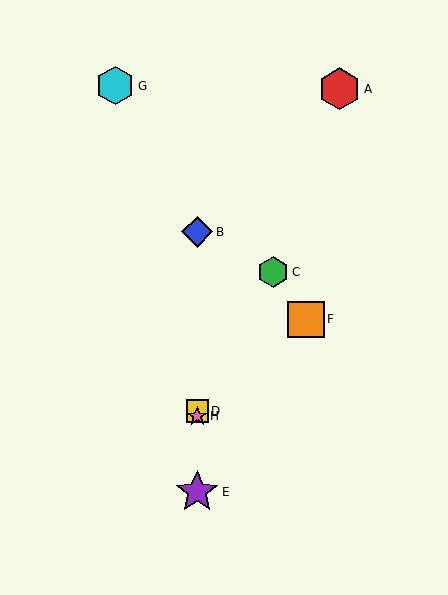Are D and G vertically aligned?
No, D is at x≈197 and G is at x≈115.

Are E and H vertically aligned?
Yes, both are at x≈197.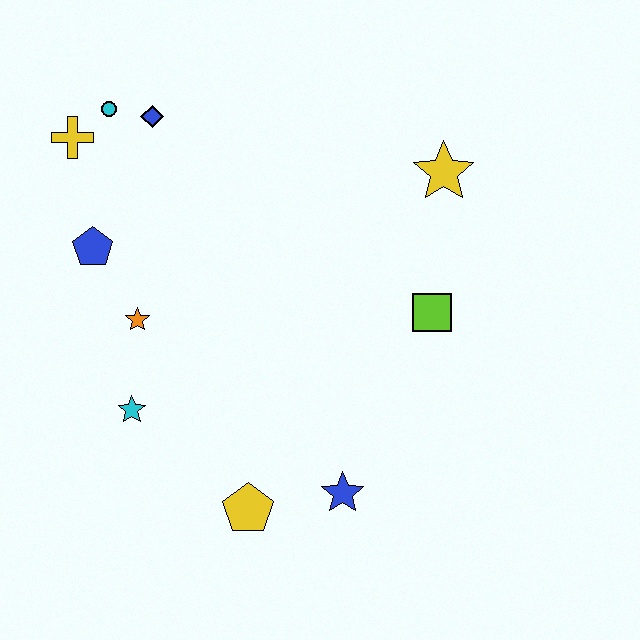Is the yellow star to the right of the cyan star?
Yes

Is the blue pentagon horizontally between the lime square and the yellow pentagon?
No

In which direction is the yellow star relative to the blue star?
The yellow star is above the blue star.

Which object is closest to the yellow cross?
The cyan circle is closest to the yellow cross.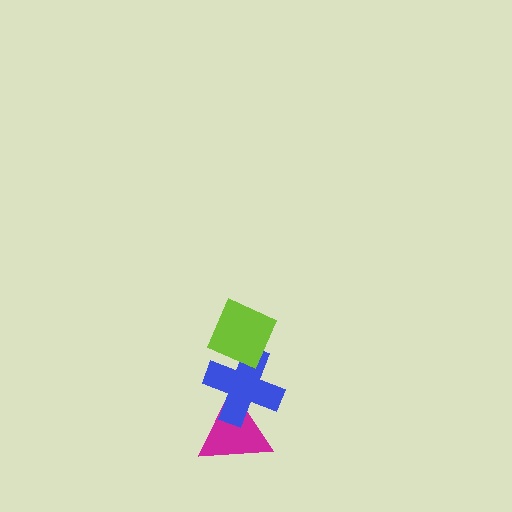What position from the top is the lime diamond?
The lime diamond is 1st from the top.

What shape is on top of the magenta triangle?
The blue cross is on top of the magenta triangle.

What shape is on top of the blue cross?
The lime diamond is on top of the blue cross.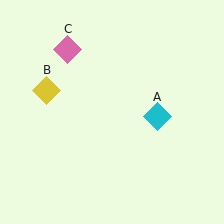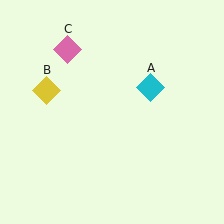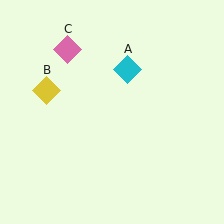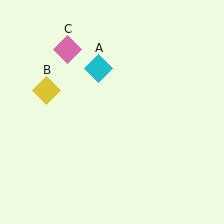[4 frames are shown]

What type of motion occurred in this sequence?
The cyan diamond (object A) rotated counterclockwise around the center of the scene.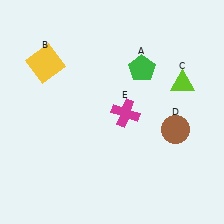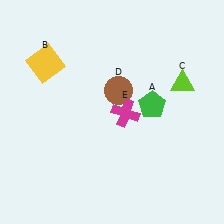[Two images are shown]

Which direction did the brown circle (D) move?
The brown circle (D) moved left.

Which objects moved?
The objects that moved are: the green pentagon (A), the brown circle (D).